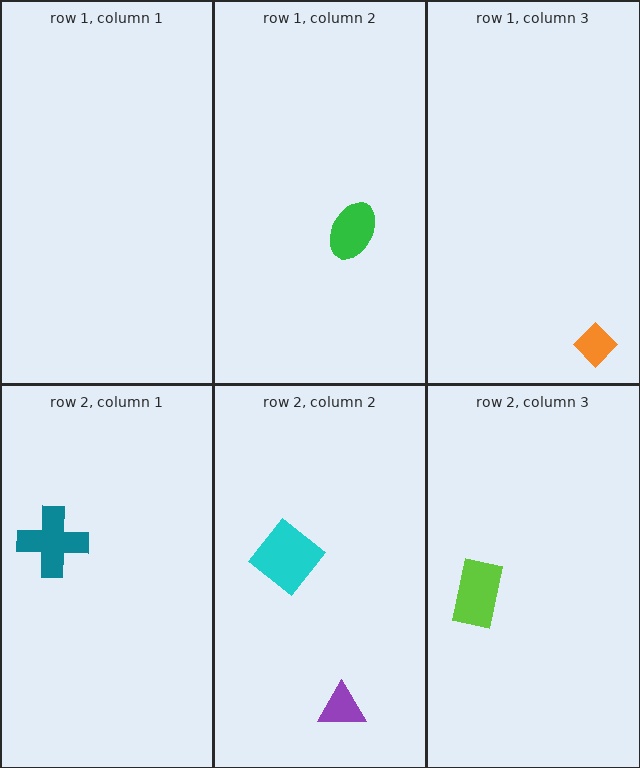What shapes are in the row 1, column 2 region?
The green ellipse.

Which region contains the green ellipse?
The row 1, column 2 region.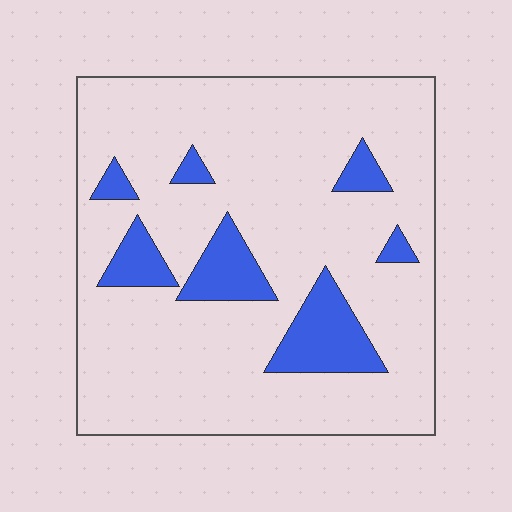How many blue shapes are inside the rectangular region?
7.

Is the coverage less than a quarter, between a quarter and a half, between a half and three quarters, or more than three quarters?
Less than a quarter.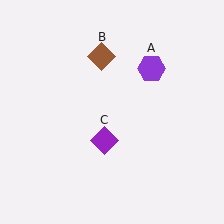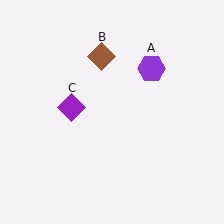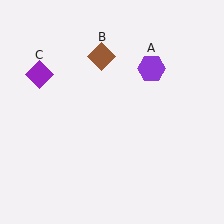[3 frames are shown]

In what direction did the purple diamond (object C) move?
The purple diamond (object C) moved up and to the left.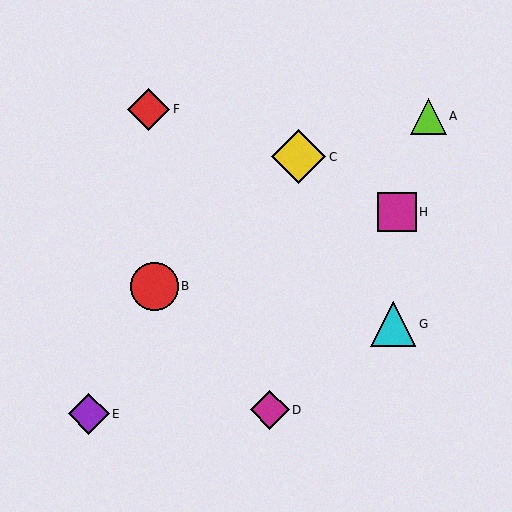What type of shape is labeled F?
Shape F is a red diamond.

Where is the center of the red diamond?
The center of the red diamond is at (149, 109).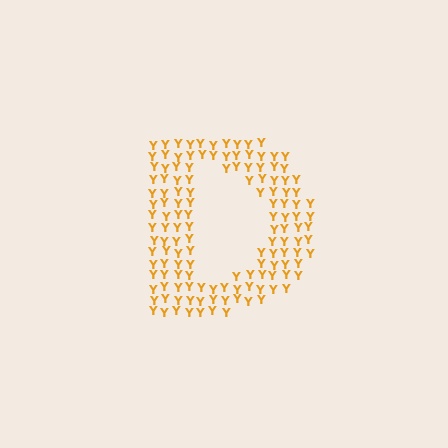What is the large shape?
The large shape is the letter D.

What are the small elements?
The small elements are letter Y's.